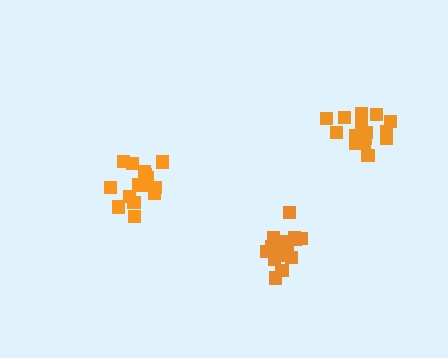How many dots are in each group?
Group 1: 19 dots, Group 2: 17 dots, Group 3: 15 dots (51 total).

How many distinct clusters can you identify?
There are 3 distinct clusters.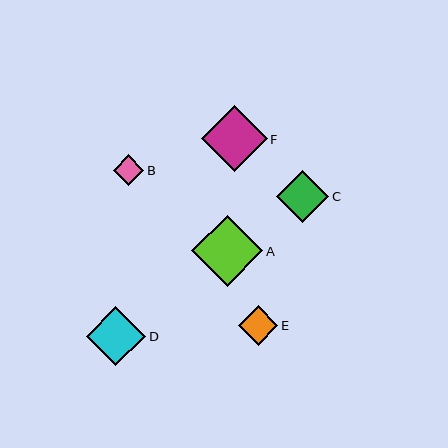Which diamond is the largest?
Diamond A is the largest with a size of approximately 71 pixels.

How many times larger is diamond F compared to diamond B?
Diamond F is approximately 2.2 times the size of diamond B.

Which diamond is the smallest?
Diamond B is the smallest with a size of approximately 31 pixels.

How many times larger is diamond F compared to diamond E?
Diamond F is approximately 1.7 times the size of diamond E.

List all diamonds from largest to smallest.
From largest to smallest: A, F, D, C, E, B.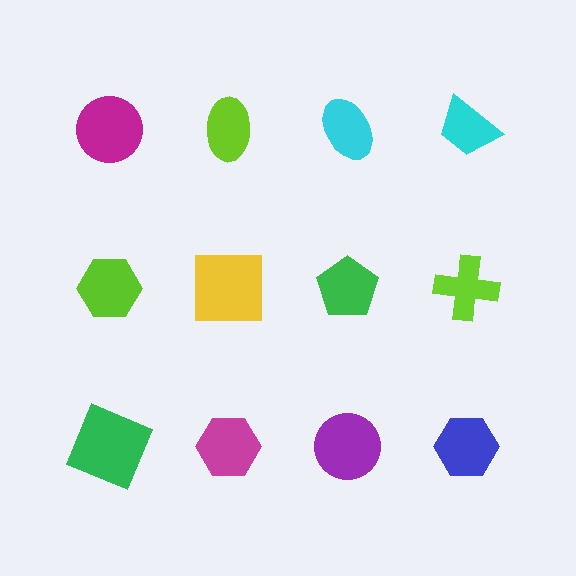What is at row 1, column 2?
A lime ellipse.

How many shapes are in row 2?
4 shapes.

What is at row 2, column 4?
A lime cross.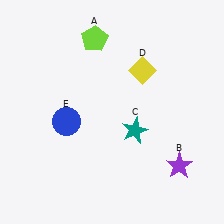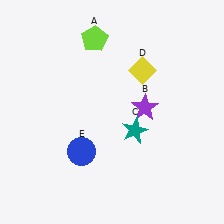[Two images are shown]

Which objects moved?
The objects that moved are: the purple star (B), the blue circle (E).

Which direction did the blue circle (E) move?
The blue circle (E) moved down.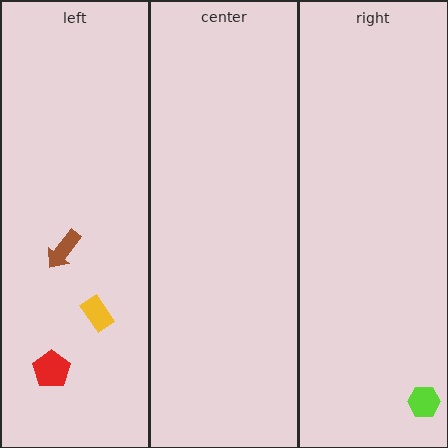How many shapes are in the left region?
3.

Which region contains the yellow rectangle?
The left region.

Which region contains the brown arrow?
The left region.